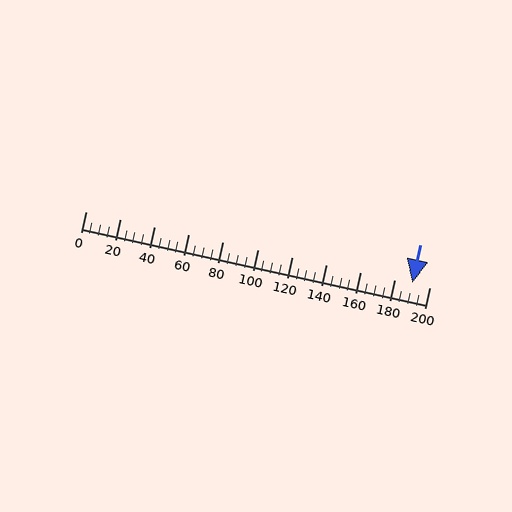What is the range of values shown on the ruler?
The ruler shows values from 0 to 200.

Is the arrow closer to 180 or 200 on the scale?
The arrow is closer to 200.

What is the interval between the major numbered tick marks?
The major tick marks are spaced 20 units apart.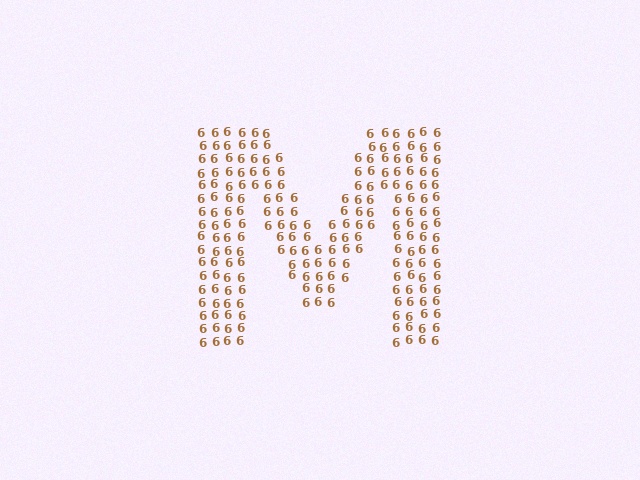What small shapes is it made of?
It is made of small digit 6's.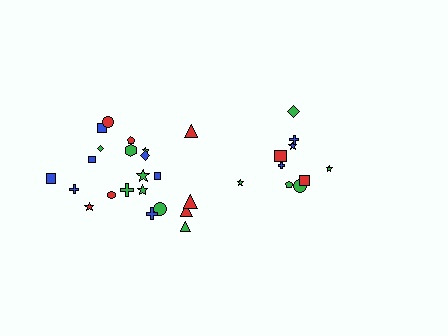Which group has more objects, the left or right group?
The left group.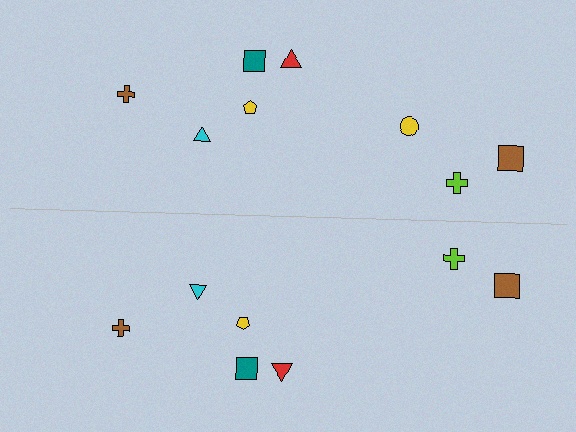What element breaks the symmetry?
A yellow circle is missing from the bottom side.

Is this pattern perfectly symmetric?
No, the pattern is not perfectly symmetric. A yellow circle is missing from the bottom side.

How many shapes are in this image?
There are 15 shapes in this image.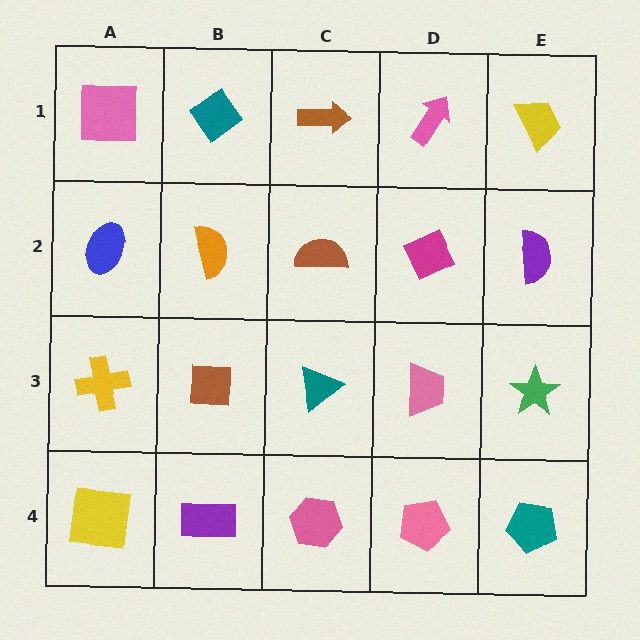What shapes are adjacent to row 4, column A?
A yellow cross (row 3, column A), a purple rectangle (row 4, column B).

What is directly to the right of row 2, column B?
A brown semicircle.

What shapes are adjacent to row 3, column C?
A brown semicircle (row 2, column C), a pink hexagon (row 4, column C), a brown square (row 3, column B), a pink trapezoid (row 3, column D).